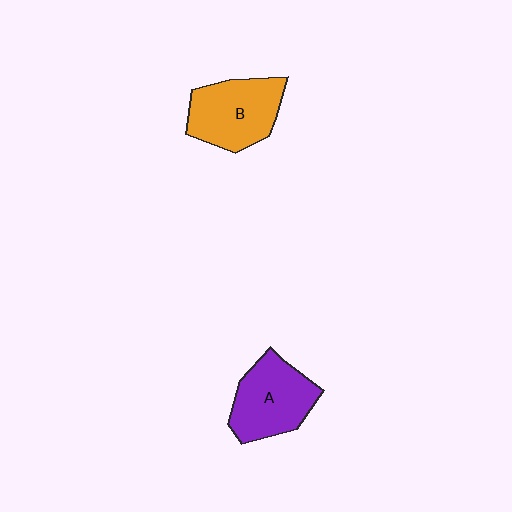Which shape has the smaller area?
Shape A (purple).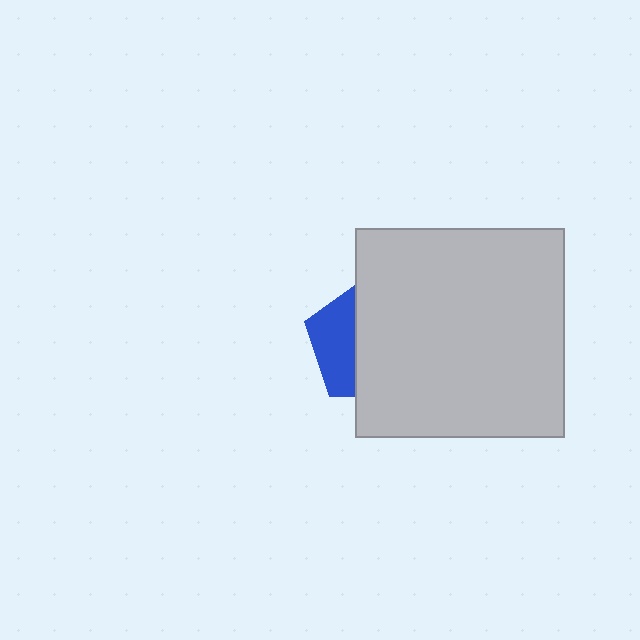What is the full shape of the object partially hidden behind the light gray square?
The partially hidden object is a blue pentagon.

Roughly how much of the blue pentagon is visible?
A small part of it is visible (roughly 36%).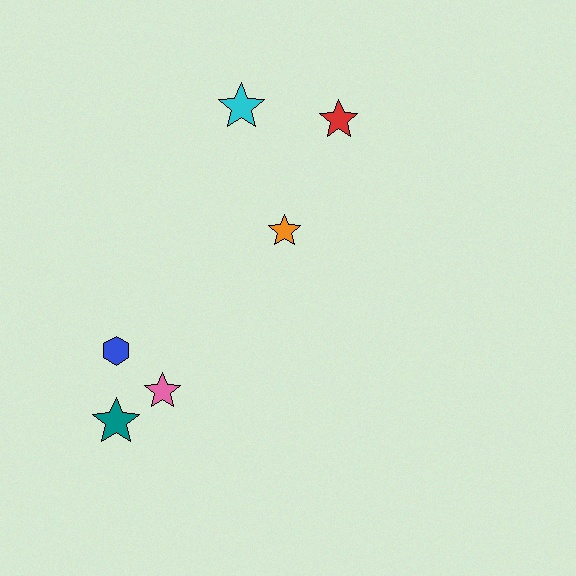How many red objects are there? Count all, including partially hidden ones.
There is 1 red object.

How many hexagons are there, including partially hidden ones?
There is 1 hexagon.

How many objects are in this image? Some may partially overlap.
There are 6 objects.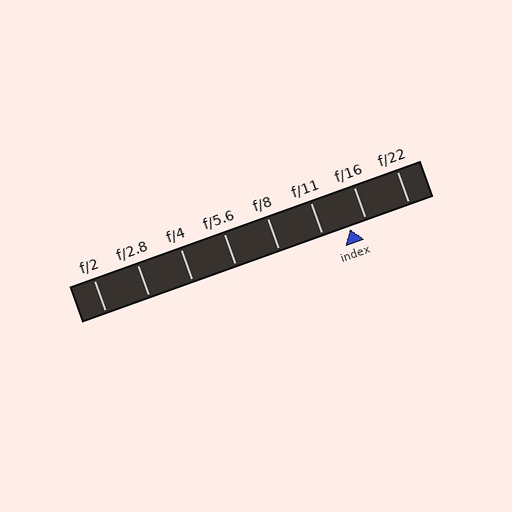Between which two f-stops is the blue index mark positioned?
The index mark is between f/11 and f/16.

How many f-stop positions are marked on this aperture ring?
There are 8 f-stop positions marked.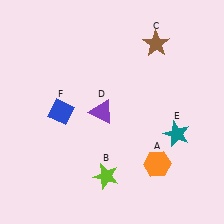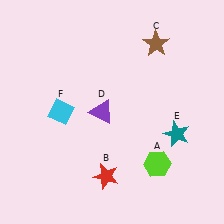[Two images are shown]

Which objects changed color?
A changed from orange to lime. B changed from lime to red. F changed from blue to cyan.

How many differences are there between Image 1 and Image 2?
There are 3 differences between the two images.